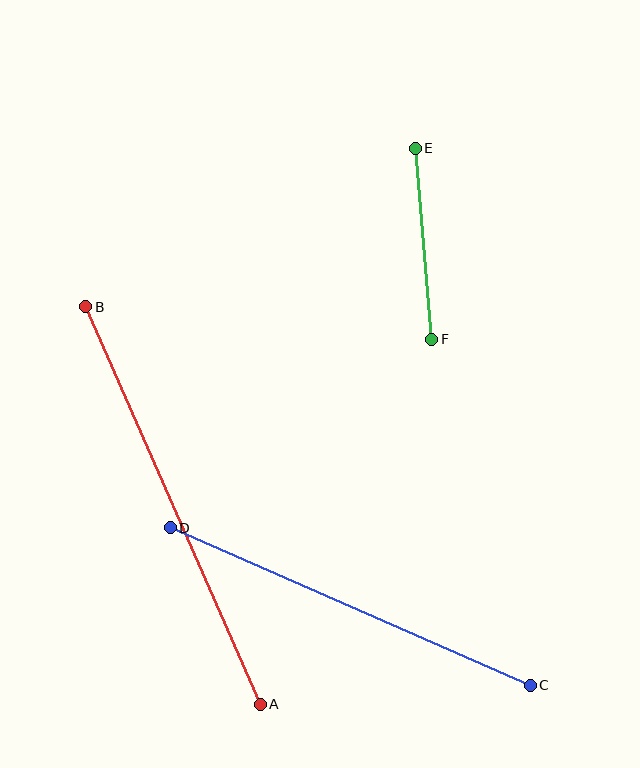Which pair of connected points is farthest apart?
Points A and B are farthest apart.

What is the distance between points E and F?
The distance is approximately 192 pixels.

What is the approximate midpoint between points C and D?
The midpoint is at approximately (350, 606) pixels.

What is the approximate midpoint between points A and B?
The midpoint is at approximately (173, 505) pixels.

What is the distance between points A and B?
The distance is approximately 434 pixels.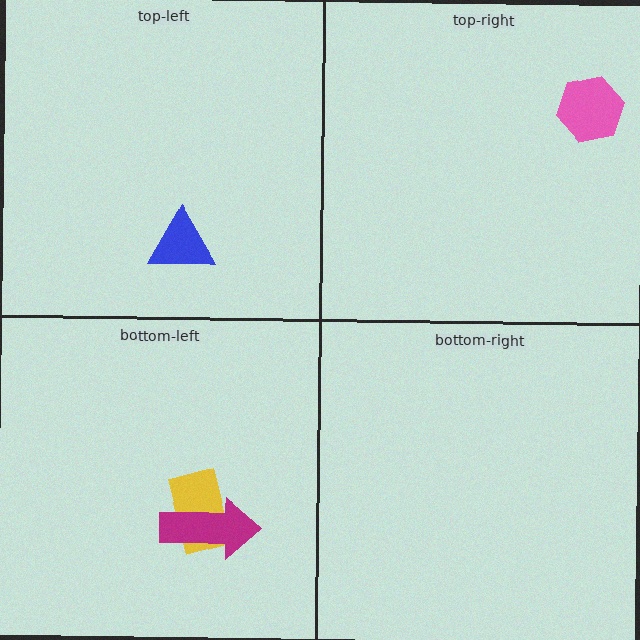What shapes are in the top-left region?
The blue triangle.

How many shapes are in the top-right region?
1.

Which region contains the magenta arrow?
The bottom-left region.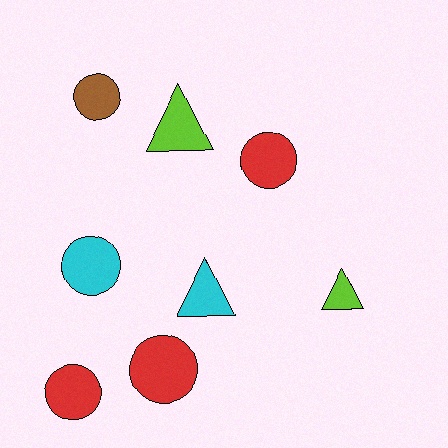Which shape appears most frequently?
Circle, with 5 objects.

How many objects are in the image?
There are 8 objects.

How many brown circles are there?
There is 1 brown circle.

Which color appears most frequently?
Red, with 3 objects.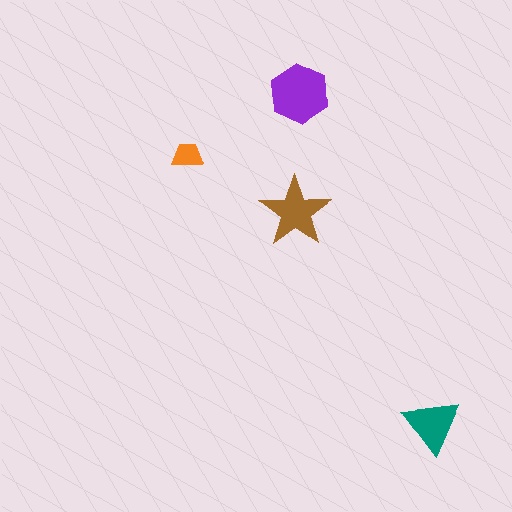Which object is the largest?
The purple hexagon.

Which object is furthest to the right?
The teal triangle is rightmost.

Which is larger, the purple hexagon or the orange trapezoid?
The purple hexagon.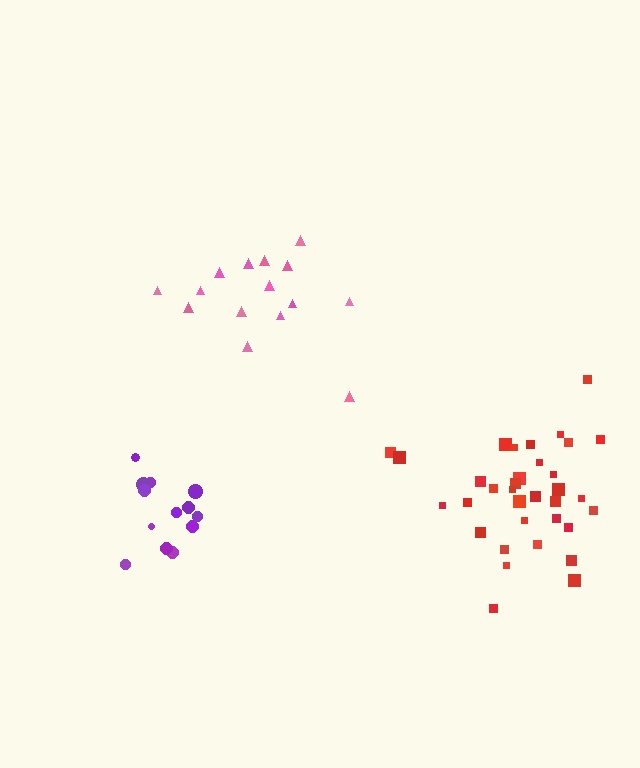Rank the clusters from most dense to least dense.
purple, red, pink.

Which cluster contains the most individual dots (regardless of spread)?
Red (35).